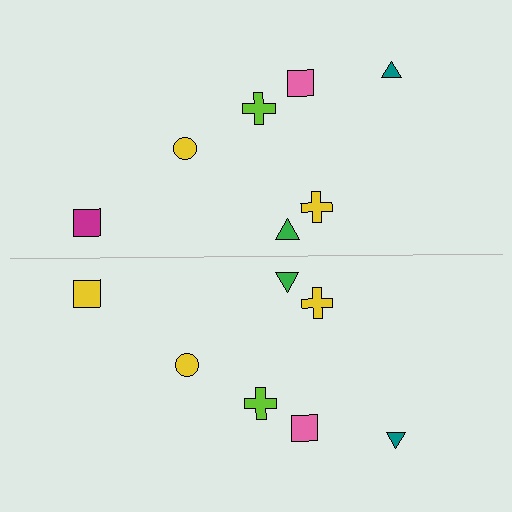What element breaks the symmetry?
The yellow square on the bottom side breaks the symmetry — its mirror counterpart is magenta.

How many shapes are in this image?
There are 14 shapes in this image.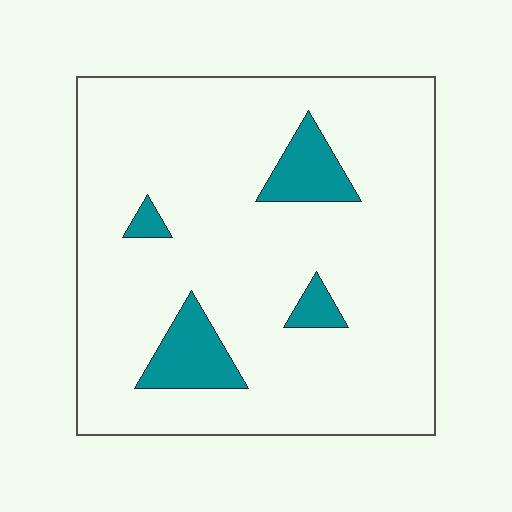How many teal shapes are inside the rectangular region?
4.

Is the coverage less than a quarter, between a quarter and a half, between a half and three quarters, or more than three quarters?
Less than a quarter.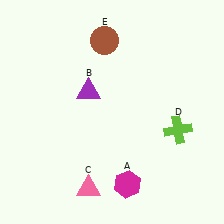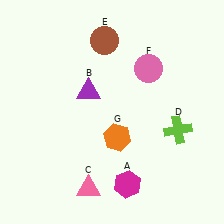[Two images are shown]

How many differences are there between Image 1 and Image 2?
There are 2 differences between the two images.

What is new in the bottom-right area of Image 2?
An orange hexagon (G) was added in the bottom-right area of Image 2.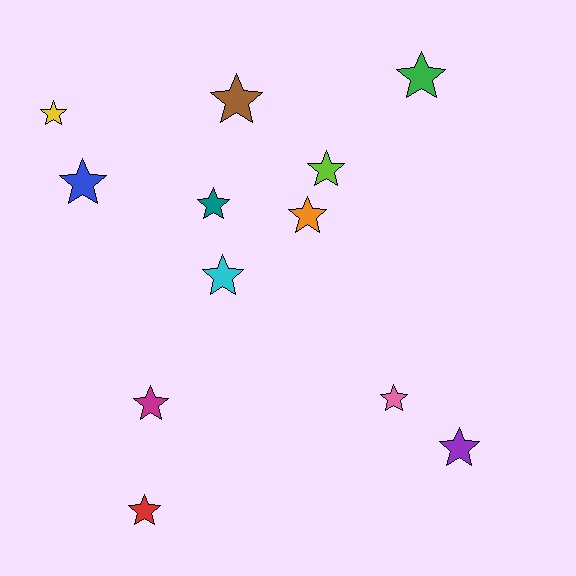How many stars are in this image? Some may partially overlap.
There are 12 stars.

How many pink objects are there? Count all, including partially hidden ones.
There is 1 pink object.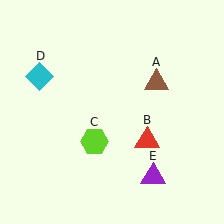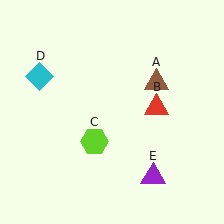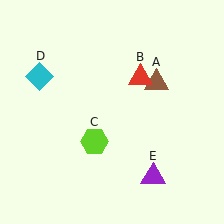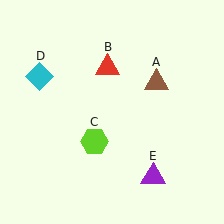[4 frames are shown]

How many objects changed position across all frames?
1 object changed position: red triangle (object B).